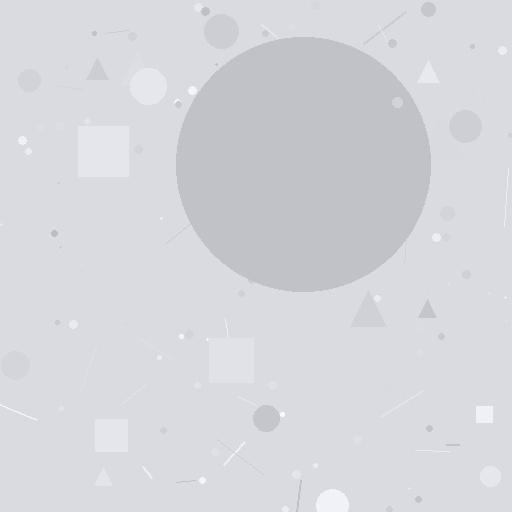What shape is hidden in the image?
A circle is hidden in the image.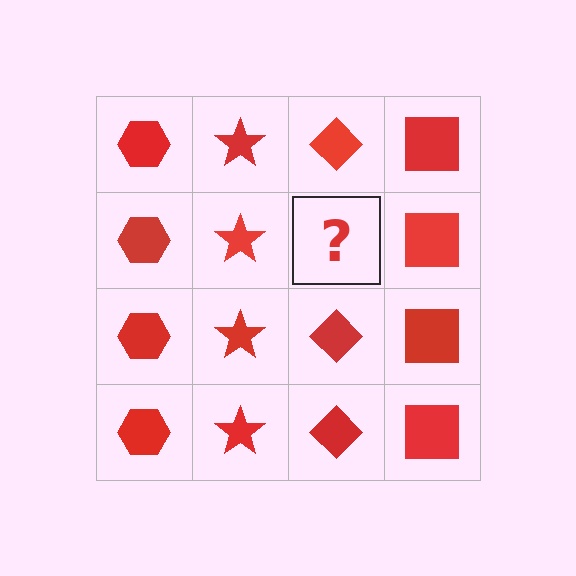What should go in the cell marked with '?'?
The missing cell should contain a red diamond.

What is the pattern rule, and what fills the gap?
The rule is that each column has a consistent shape. The gap should be filled with a red diamond.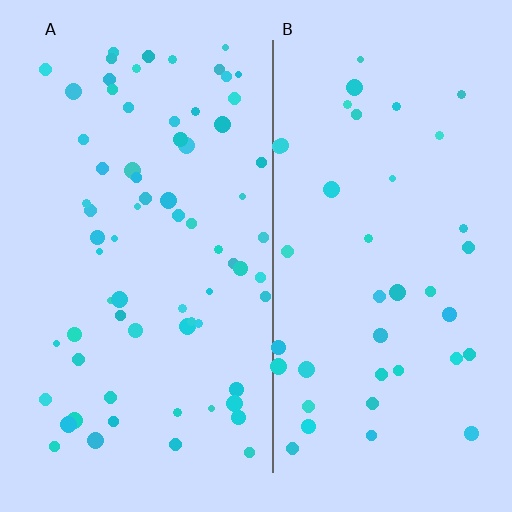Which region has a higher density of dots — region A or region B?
A (the left).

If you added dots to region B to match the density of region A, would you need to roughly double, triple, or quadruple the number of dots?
Approximately double.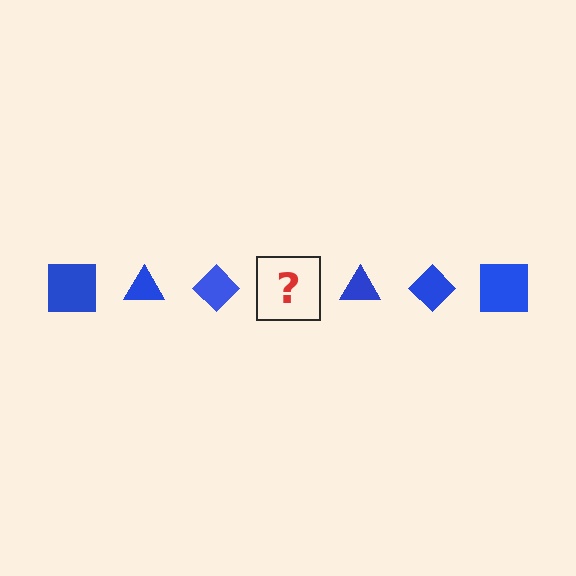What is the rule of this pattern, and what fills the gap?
The rule is that the pattern cycles through square, triangle, diamond shapes in blue. The gap should be filled with a blue square.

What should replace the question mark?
The question mark should be replaced with a blue square.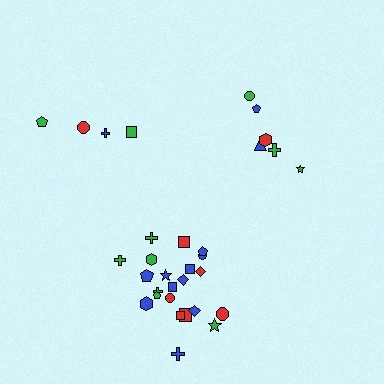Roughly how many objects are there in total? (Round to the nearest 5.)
Roughly 30 objects in total.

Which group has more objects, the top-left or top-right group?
The top-right group.